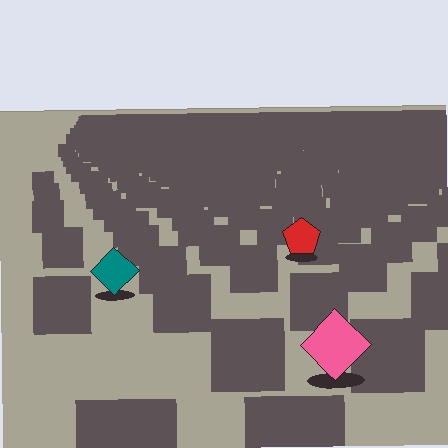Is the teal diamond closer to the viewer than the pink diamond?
No. The pink diamond is closer — you can tell from the texture gradient: the ground texture is coarser near it.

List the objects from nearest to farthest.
From nearest to farthest: the pink diamond, the teal diamond, the red pentagon.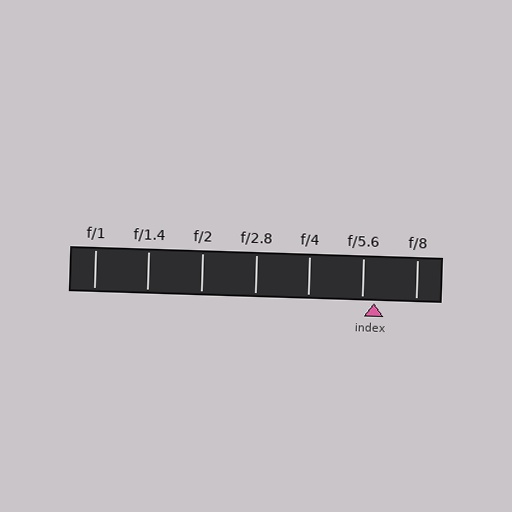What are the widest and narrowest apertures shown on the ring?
The widest aperture shown is f/1 and the narrowest is f/8.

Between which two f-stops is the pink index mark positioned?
The index mark is between f/5.6 and f/8.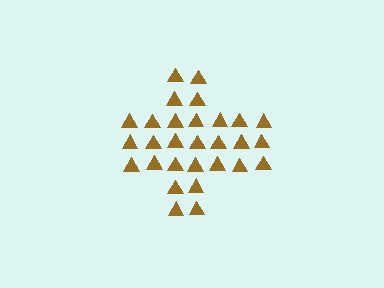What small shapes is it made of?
It is made of small triangles.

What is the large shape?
The large shape is a cross.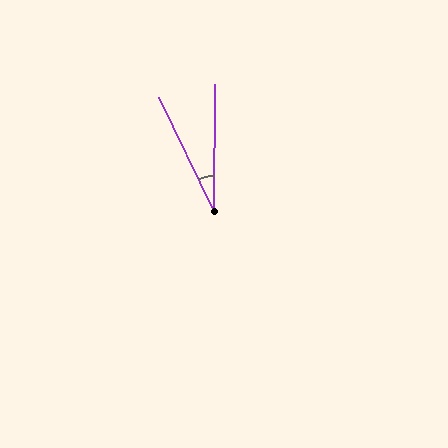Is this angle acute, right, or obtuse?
It is acute.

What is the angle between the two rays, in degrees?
Approximately 26 degrees.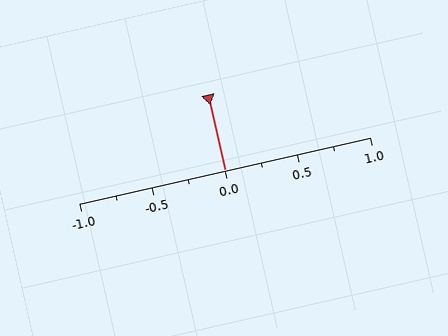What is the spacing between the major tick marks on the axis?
The major ticks are spaced 0.5 apart.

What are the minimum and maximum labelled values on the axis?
The axis runs from -1.0 to 1.0.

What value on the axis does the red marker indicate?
The marker indicates approximately 0.